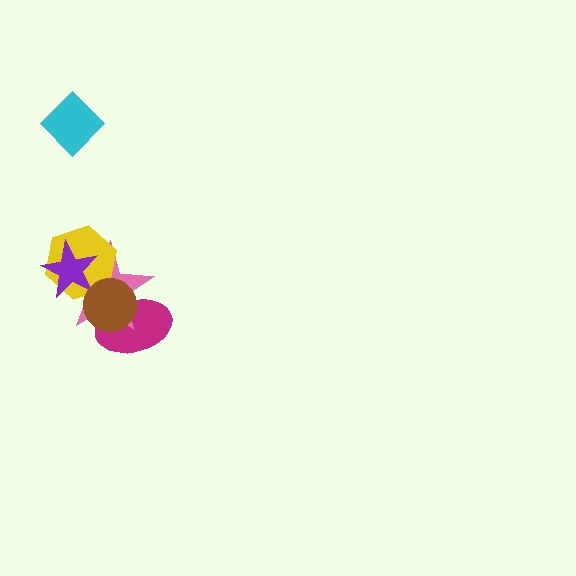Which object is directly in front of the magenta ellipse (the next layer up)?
The pink star is directly in front of the magenta ellipse.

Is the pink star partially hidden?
Yes, it is partially covered by another shape.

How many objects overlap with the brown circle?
3 objects overlap with the brown circle.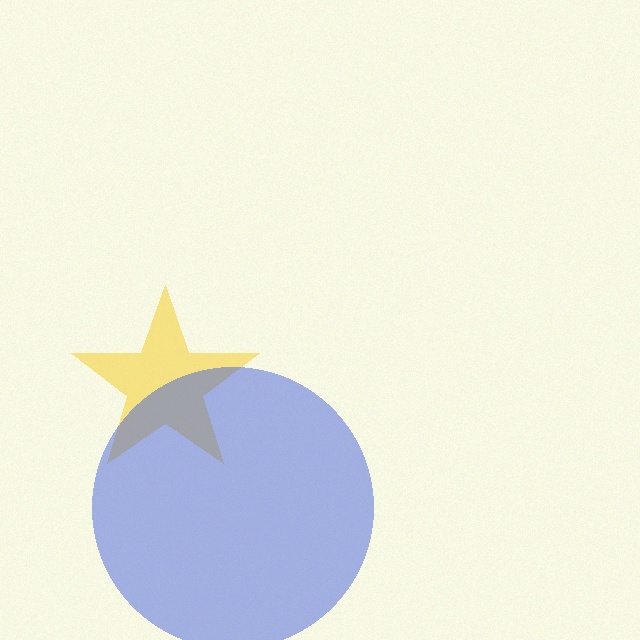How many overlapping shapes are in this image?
There are 2 overlapping shapes in the image.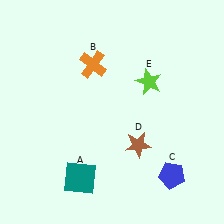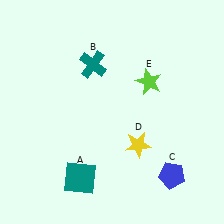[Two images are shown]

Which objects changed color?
B changed from orange to teal. D changed from brown to yellow.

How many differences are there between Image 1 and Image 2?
There are 2 differences between the two images.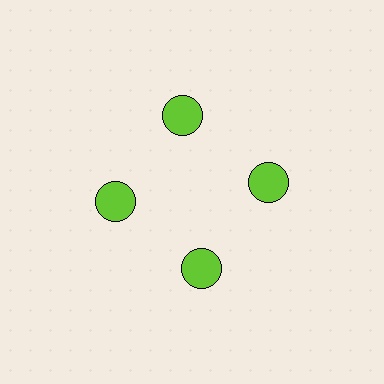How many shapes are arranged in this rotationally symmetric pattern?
There are 4 shapes, arranged in 4 groups of 1.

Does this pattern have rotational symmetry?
Yes, this pattern has 4-fold rotational symmetry. It looks the same after rotating 90 degrees around the center.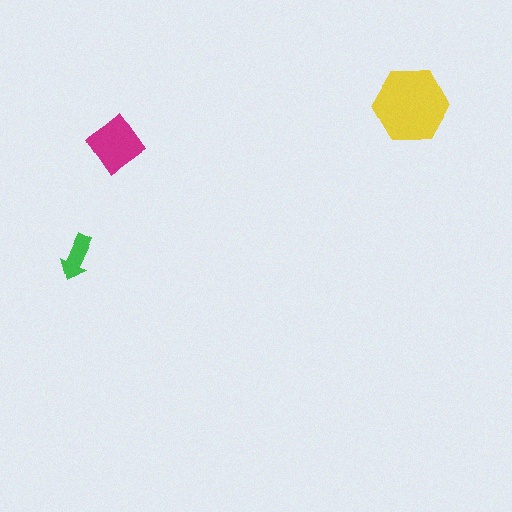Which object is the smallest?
The green arrow.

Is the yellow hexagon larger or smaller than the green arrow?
Larger.